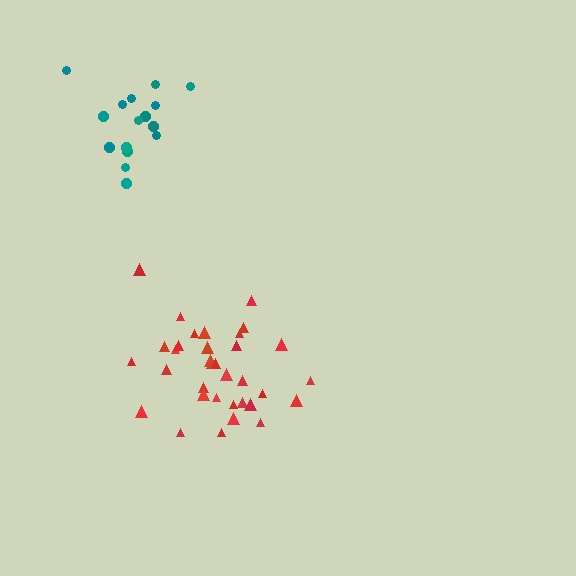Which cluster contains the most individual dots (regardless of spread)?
Red (34).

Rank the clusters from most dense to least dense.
red, teal.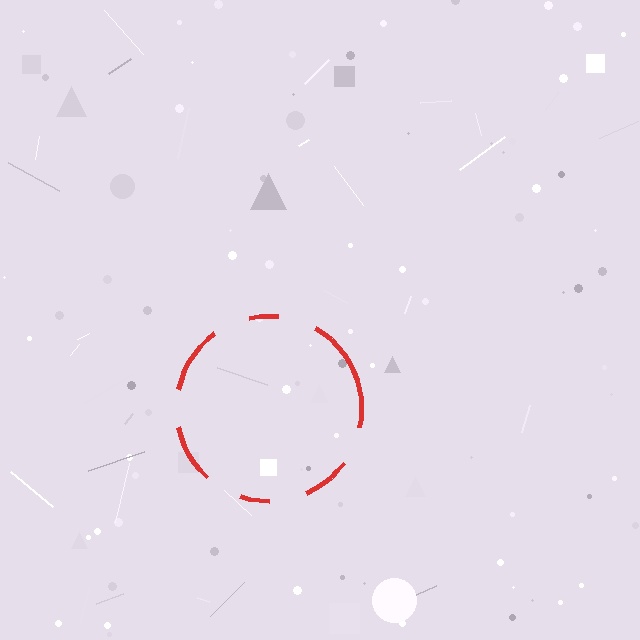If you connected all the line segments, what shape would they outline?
They would outline a circle.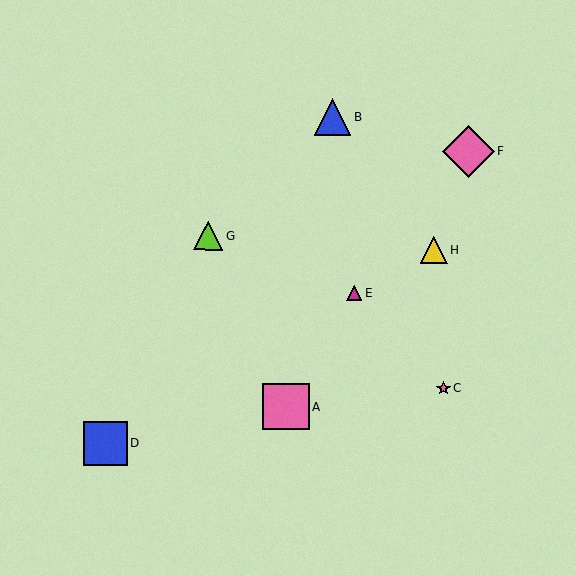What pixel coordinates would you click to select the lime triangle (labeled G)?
Click at (209, 236) to select the lime triangle G.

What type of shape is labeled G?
Shape G is a lime triangle.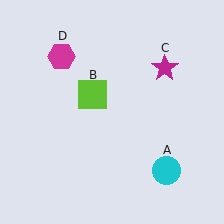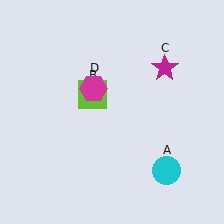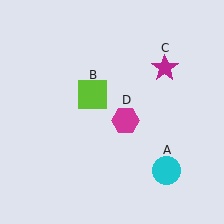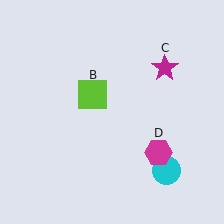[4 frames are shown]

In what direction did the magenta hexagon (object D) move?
The magenta hexagon (object D) moved down and to the right.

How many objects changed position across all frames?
1 object changed position: magenta hexagon (object D).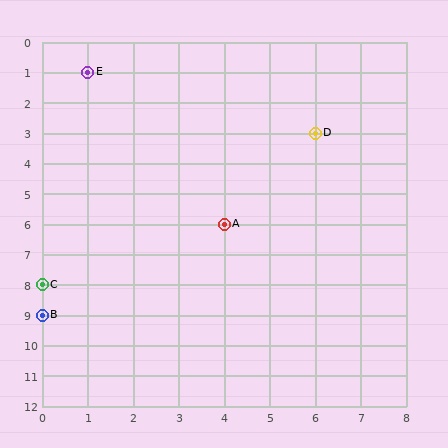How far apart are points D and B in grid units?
Points D and B are 6 columns and 6 rows apart (about 8.5 grid units diagonally).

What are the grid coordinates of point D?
Point D is at grid coordinates (6, 3).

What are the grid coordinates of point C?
Point C is at grid coordinates (0, 8).